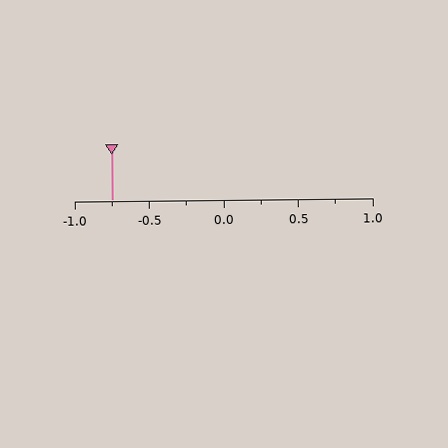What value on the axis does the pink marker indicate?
The marker indicates approximately -0.75.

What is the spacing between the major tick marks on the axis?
The major ticks are spaced 0.5 apart.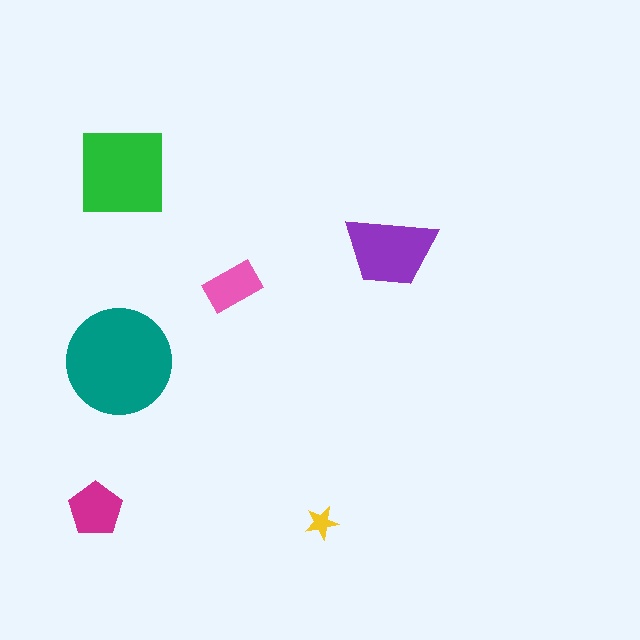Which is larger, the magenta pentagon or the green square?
The green square.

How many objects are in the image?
There are 6 objects in the image.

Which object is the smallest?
The yellow star.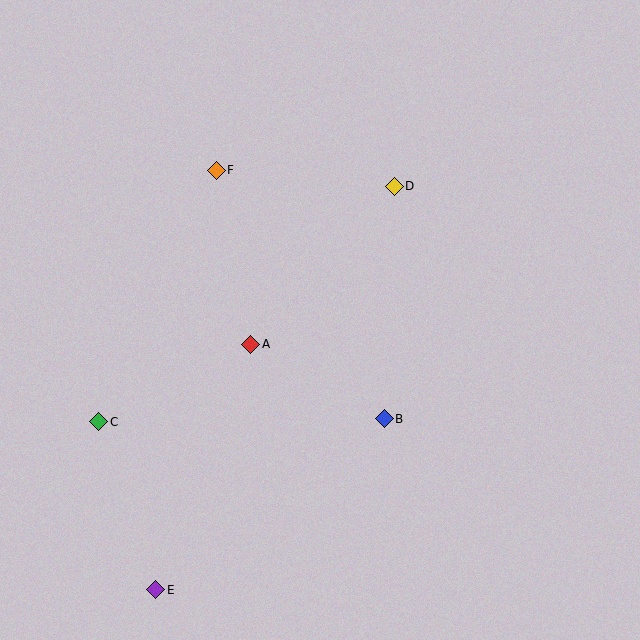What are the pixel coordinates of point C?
Point C is at (99, 422).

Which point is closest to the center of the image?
Point A at (251, 344) is closest to the center.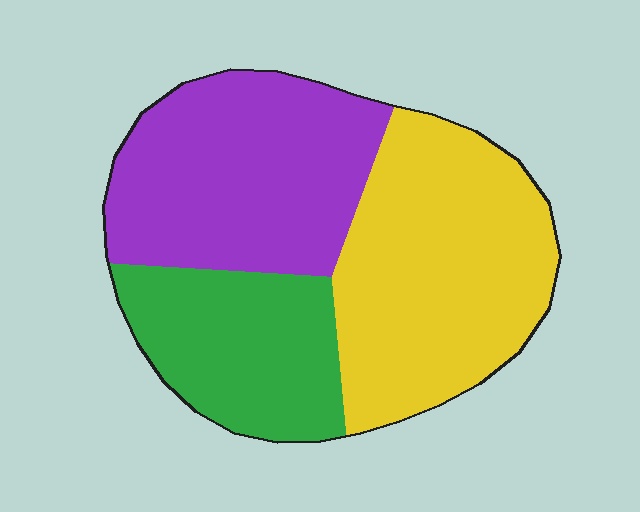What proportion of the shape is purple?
Purple covers about 35% of the shape.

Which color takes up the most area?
Yellow, at roughly 40%.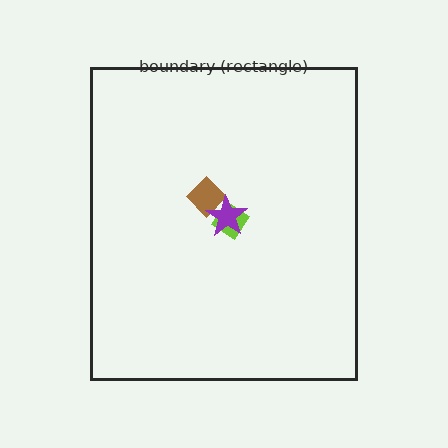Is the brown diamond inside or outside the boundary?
Inside.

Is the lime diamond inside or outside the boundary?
Inside.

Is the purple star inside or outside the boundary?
Inside.